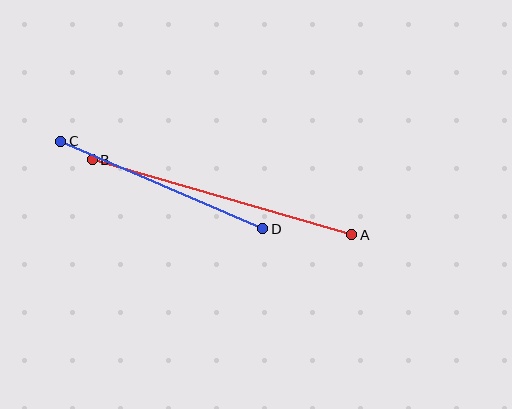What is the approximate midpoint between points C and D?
The midpoint is at approximately (162, 185) pixels.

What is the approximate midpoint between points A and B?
The midpoint is at approximately (222, 197) pixels.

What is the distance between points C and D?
The distance is approximately 220 pixels.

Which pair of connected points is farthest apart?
Points A and B are farthest apart.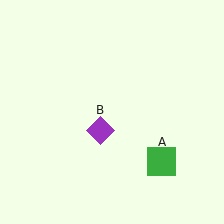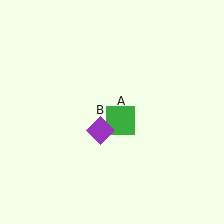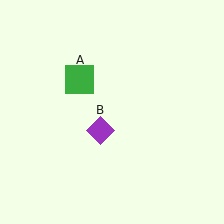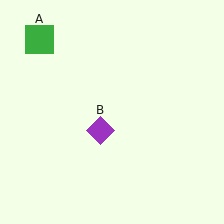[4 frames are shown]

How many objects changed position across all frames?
1 object changed position: green square (object A).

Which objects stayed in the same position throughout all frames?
Purple diamond (object B) remained stationary.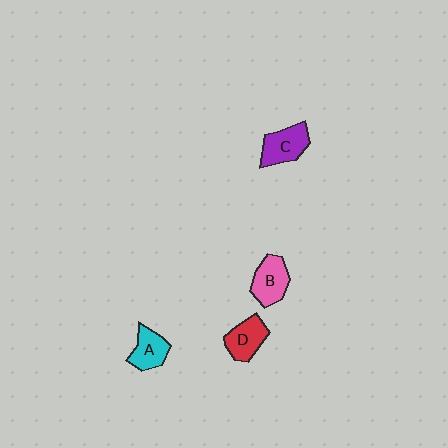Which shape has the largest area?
Shape C (purple).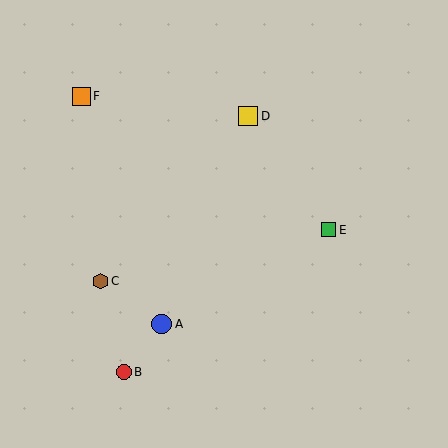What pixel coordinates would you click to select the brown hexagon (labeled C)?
Click at (101, 281) to select the brown hexagon C.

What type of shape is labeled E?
Shape E is a green square.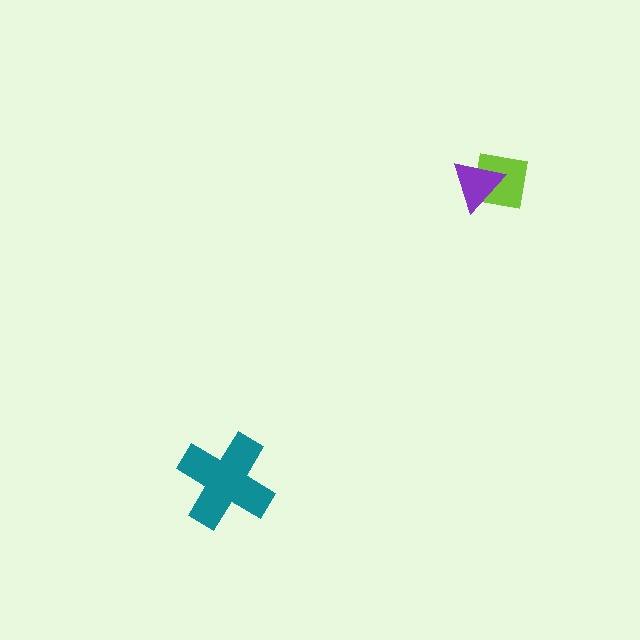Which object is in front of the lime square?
The purple triangle is in front of the lime square.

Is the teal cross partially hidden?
No, no other shape covers it.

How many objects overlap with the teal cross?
0 objects overlap with the teal cross.